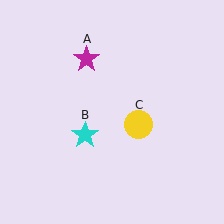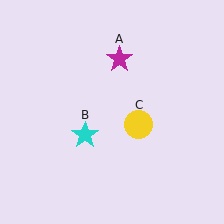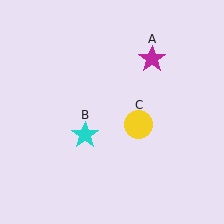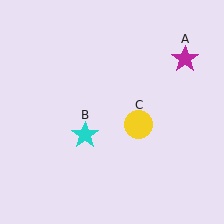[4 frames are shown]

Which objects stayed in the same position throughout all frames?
Cyan star (object B) and yellow circle (object C) remained stationary.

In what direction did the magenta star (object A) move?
The magenta star (object A) moved right.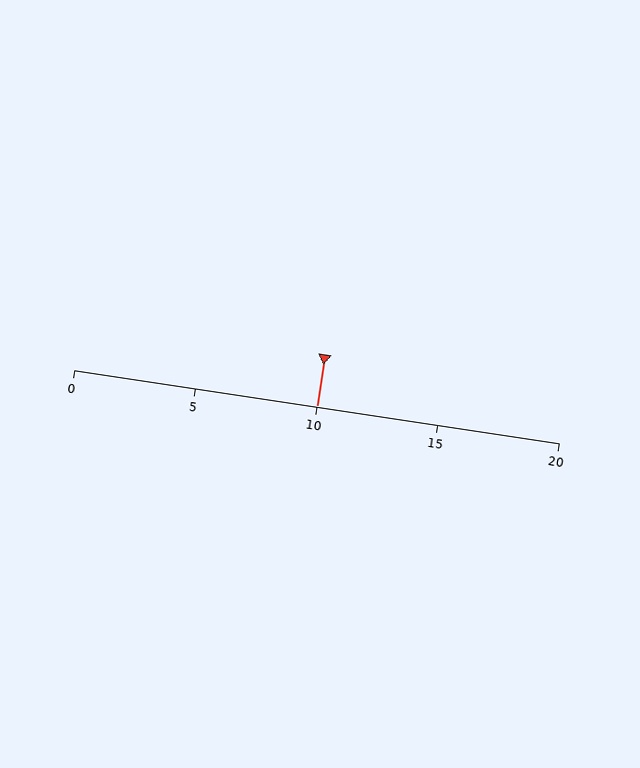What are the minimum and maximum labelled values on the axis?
The axis runs from 0 to 20.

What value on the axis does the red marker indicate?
The marker indicates approximately 10.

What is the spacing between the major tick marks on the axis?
The major ticks are spaced 5 apart.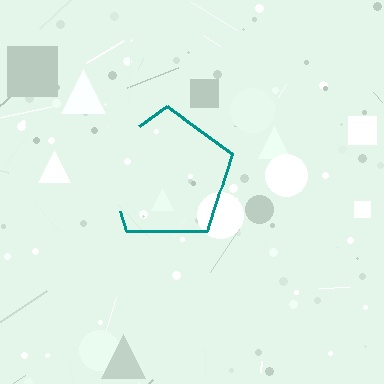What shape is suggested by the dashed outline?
The dashed outline suggests a pentagon.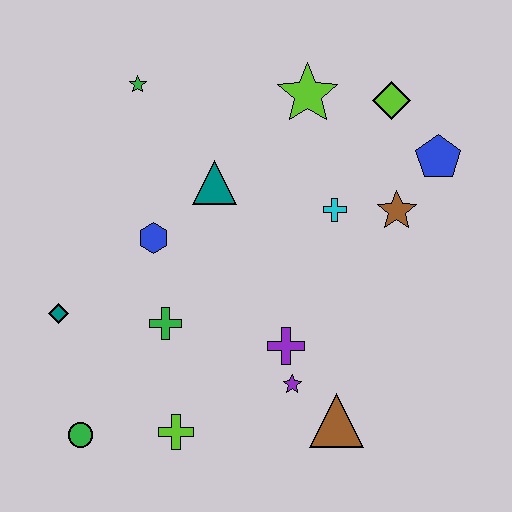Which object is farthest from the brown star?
The green circle is farthest from the brown star.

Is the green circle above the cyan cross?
No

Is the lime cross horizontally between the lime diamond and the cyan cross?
No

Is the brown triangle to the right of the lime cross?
Yes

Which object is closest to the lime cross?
The green circle is closest to the lime cross.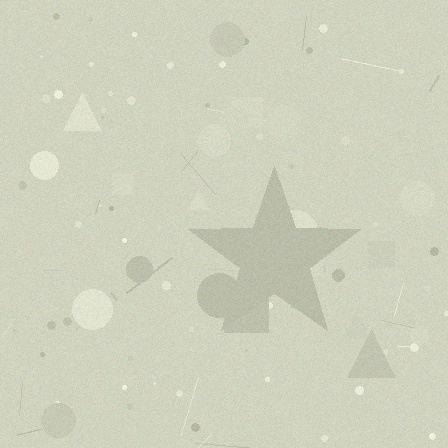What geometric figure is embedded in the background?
A star is embedded in the background.